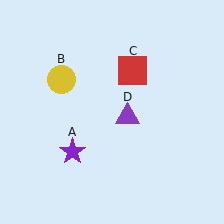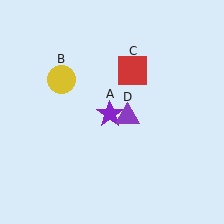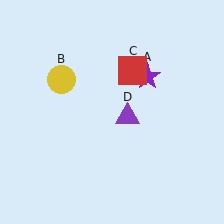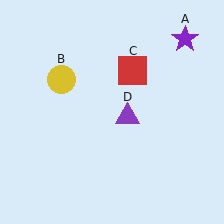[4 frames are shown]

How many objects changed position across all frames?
1 object changed position: purple star (object A).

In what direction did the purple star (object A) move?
The purple star (object A) moved up and to the right.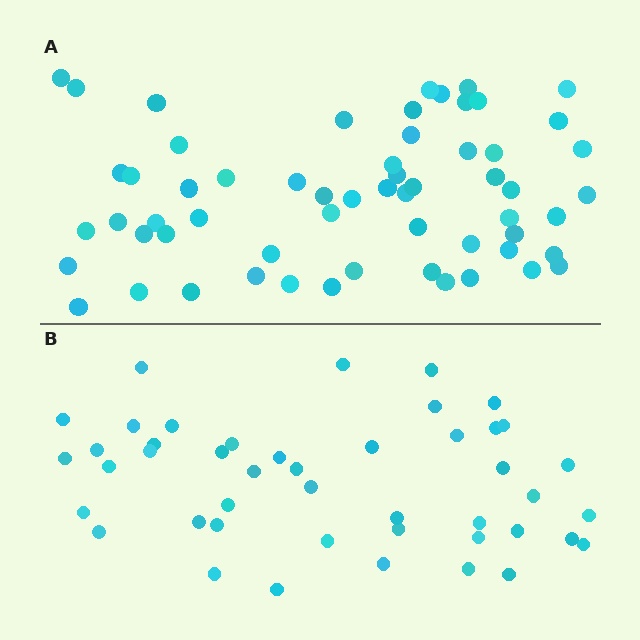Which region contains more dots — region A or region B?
Region A (the top region) has more dots.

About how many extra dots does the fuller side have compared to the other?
Region A has approximately 15 more dots than region B.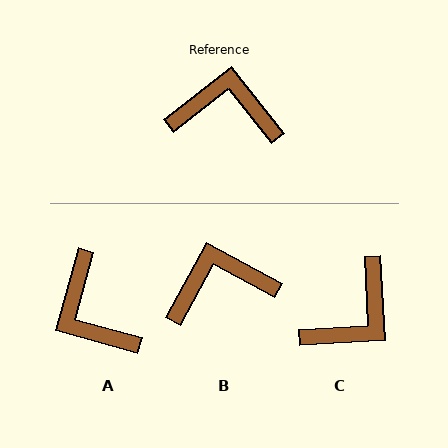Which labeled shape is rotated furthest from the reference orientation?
A, about 126 degrees away.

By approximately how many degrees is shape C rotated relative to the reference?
Approximately 125 degrees clockwise.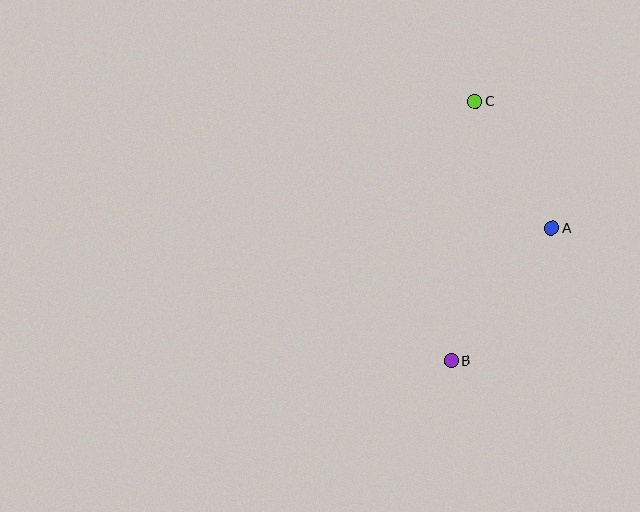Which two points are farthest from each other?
Points B and C are farthest from each other.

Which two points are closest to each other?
Points A and C are closest to each other.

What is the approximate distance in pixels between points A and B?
The distance between A and B is approximately 166 pixels.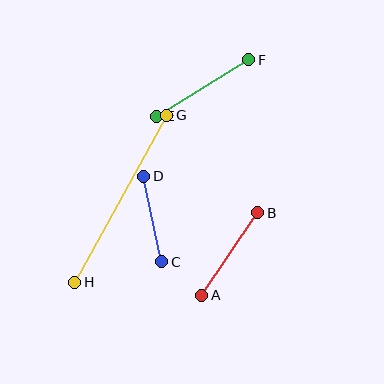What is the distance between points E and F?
The distance is approximately 108 pixels.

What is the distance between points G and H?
The distance is approximately 191 pixels.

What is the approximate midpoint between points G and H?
The midpoint is at approximately (121, 199) pixels.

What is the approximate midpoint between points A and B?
The midpoint is at approximately (230, 254) pixels.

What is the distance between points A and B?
The distance is approximately 100 pixels.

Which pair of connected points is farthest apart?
Points G and H are farthest apart.